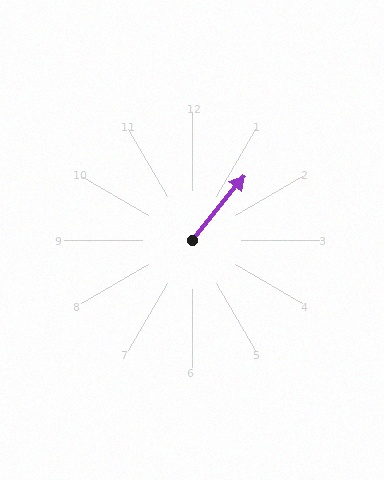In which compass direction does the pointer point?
Northeast.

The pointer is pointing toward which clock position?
Roughly 1 o'clock.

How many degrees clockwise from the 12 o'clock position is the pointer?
Approximately 39 degrees.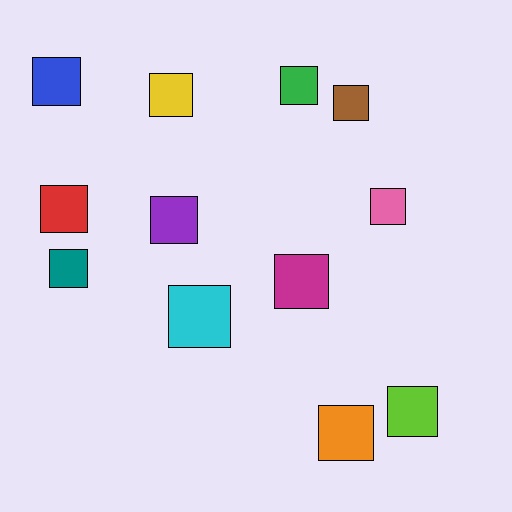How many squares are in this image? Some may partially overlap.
There are 12 squares.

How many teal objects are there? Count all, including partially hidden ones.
There is 1 teal object.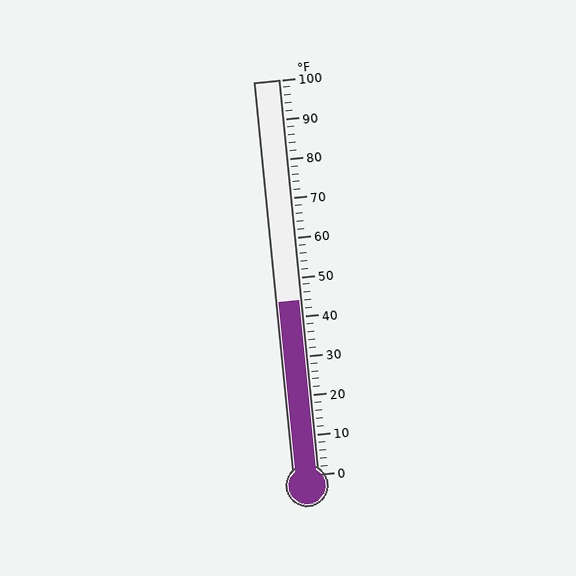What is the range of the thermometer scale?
The thermometer scale ranges from 0°F to 100°F.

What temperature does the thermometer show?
The thermometer shows approximately 44°F.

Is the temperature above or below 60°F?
The temperature is below 60°F.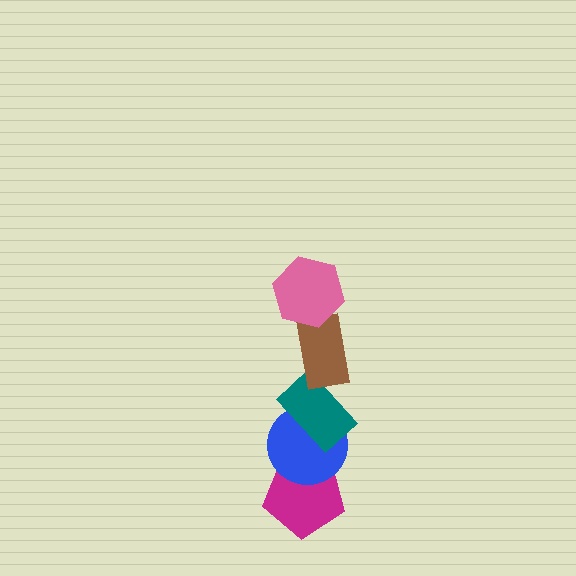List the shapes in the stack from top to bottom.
From top to bottom: the pink hexagon, the brown rectangle, the teal rectangle, the blue circle, the magenta pentagon.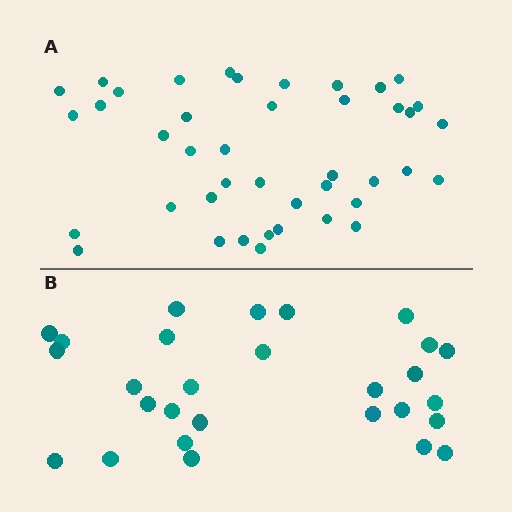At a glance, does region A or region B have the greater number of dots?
Region A (the top region) has more dots.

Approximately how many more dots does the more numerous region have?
Region A has approximately 15 more dots than region B.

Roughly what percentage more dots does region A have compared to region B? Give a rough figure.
About 50% more.